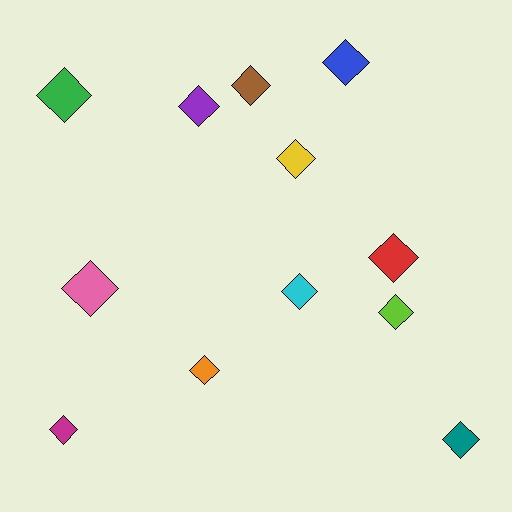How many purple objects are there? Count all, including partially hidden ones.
There is 1 purple object.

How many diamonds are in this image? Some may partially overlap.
There are 12 diamonds.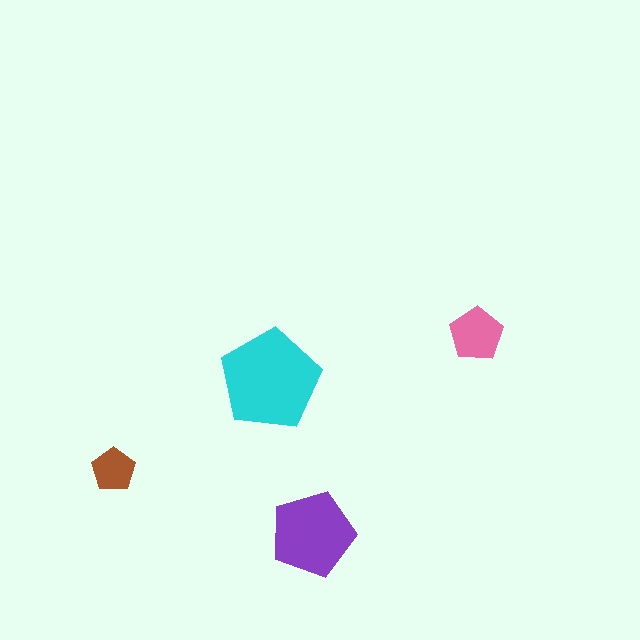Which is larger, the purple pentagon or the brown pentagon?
The purple one.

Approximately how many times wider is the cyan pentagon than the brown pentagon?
About 2.5 times wider.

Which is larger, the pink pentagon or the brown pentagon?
The pink one.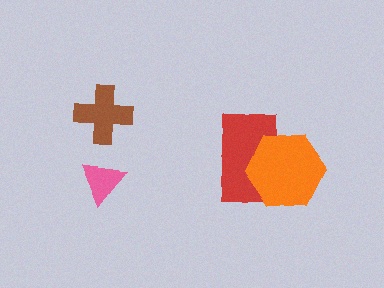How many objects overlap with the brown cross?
0 objects overlap with the brown cross.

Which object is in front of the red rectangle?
The orange hexagon is in front of the red rectangle.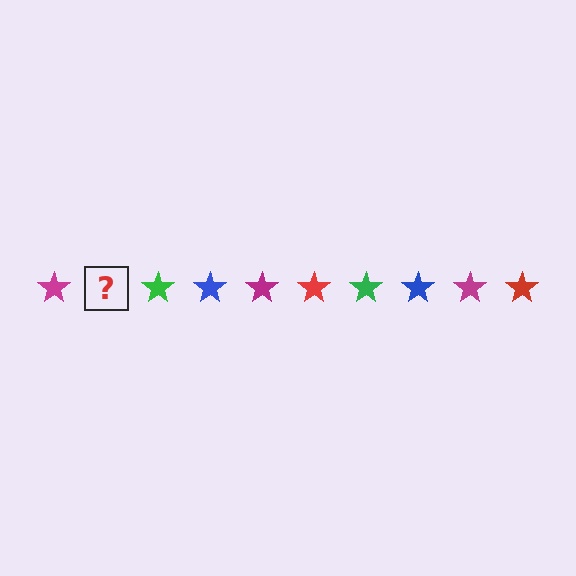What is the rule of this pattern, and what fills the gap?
The rule is that the pattern cycles through magenta, red, green, blue stars. The gap should be filled with a red star.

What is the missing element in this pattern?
The missing element is a red star.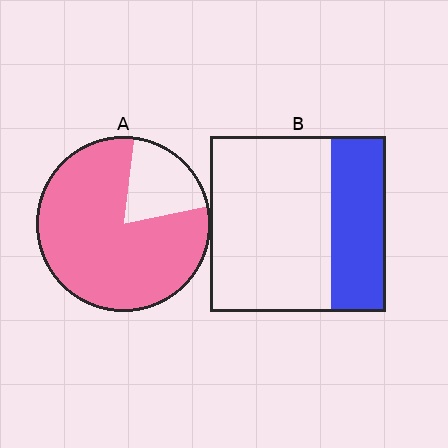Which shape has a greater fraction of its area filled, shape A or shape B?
Shape A.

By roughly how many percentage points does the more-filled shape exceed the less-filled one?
By roughly 50 percentage points (A over B).